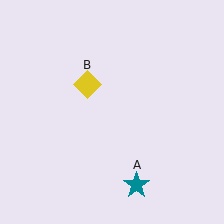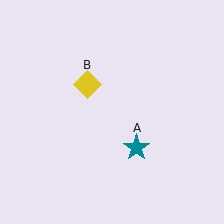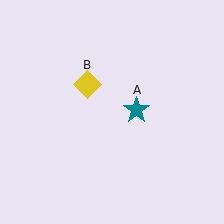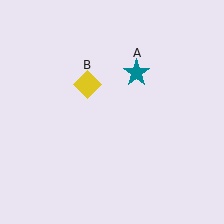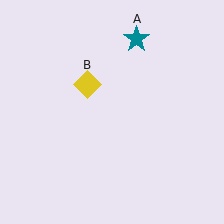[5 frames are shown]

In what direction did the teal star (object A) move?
The teal star (object A) moved up.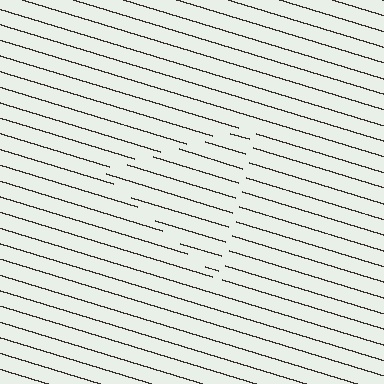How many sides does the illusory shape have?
3 sides — the line-ends trace a triangle.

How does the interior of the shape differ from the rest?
The interior of the shape contains the same grating, shifted by half a period — the contour is defined by the phase discontinuity where line-ends from the inner and outer gratings abut.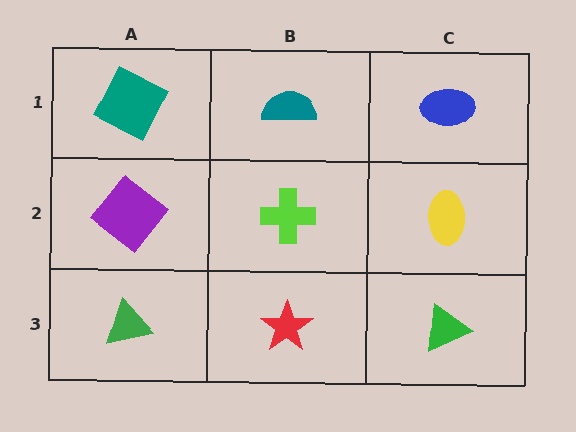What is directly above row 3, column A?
A purple diamond.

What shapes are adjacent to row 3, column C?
A yellow ellipse (row 2, column C), a red star (row 3, column B).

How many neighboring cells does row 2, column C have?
3.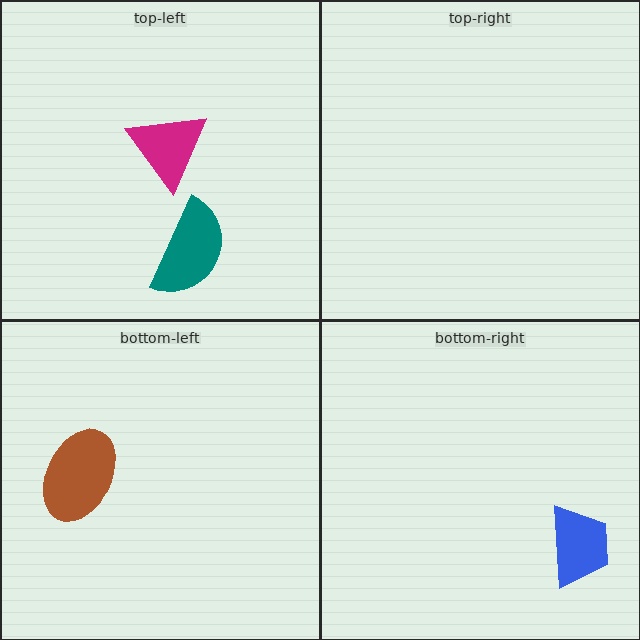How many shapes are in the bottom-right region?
1.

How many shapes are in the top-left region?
2.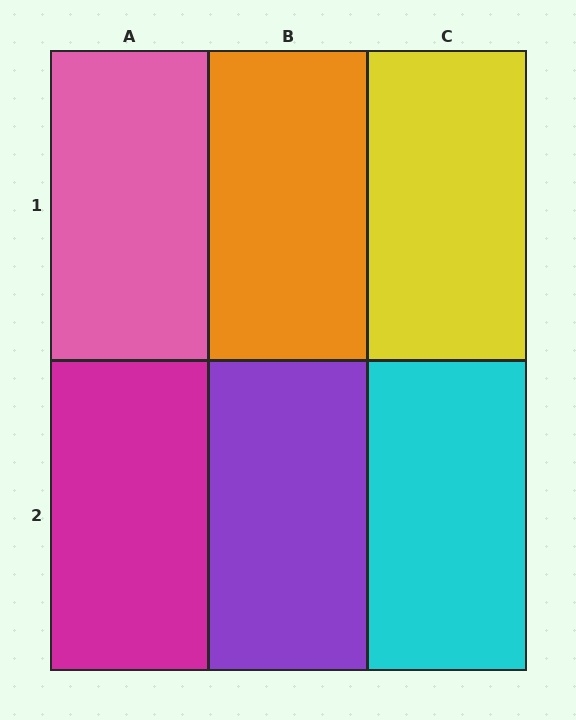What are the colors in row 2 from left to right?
Magenta, purple, cyan.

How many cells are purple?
1 cell is purple.